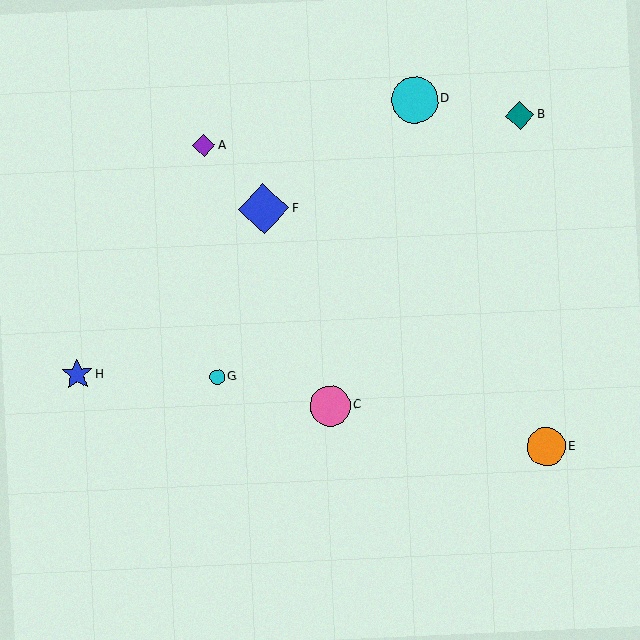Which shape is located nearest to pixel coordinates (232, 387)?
The cyan circle (labeled G) at (217, 377) is nearest to that location.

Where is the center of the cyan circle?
The center of the cyan circle is at (415, 100).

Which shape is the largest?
The blue diamond (labeled F) is the largest.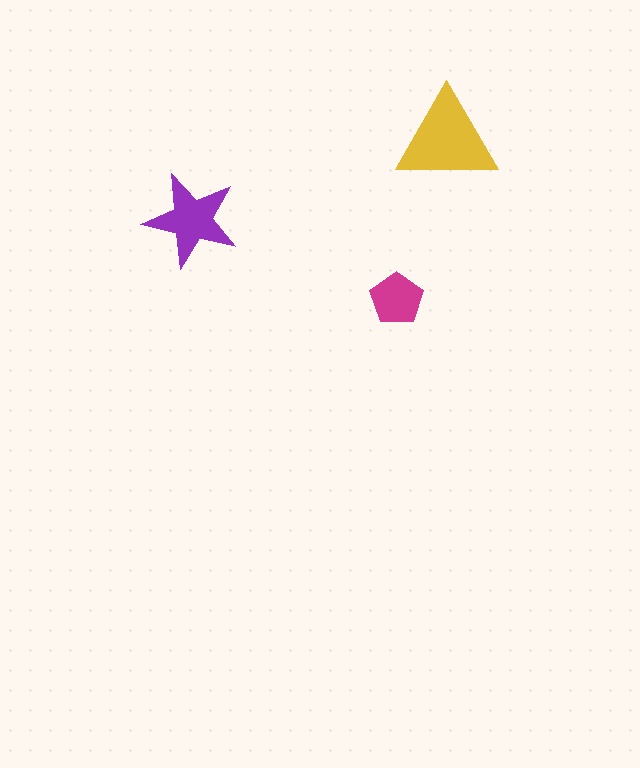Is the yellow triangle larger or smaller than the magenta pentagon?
Larger.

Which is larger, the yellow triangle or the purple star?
The yellow triangle.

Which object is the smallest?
The magenta pentagon.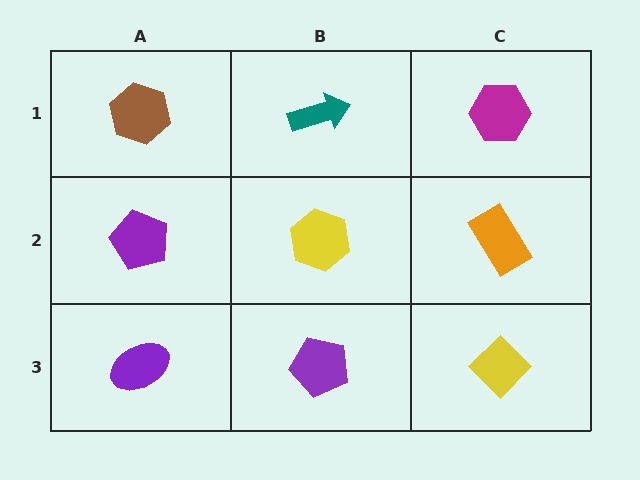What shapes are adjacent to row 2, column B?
A teal arrow (row 1, column B), a purple pentagon (row 3, column B), a purple pentagon (row 2, column A), an orange rectangle (row 2, column C).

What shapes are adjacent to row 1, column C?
An orange rectangle (row 2, column C), a teal arrow (row 1, column B).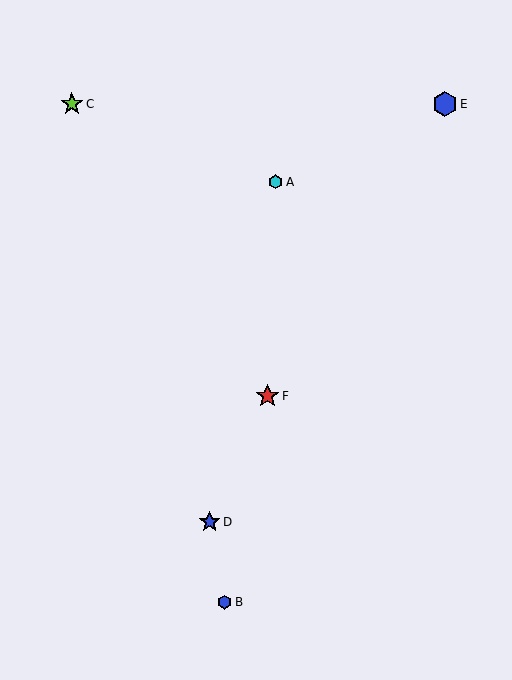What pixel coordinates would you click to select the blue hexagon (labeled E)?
Click at (445, 104) to select the blue hexagon E.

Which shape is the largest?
The blue hexagon (labeled E) is the largest.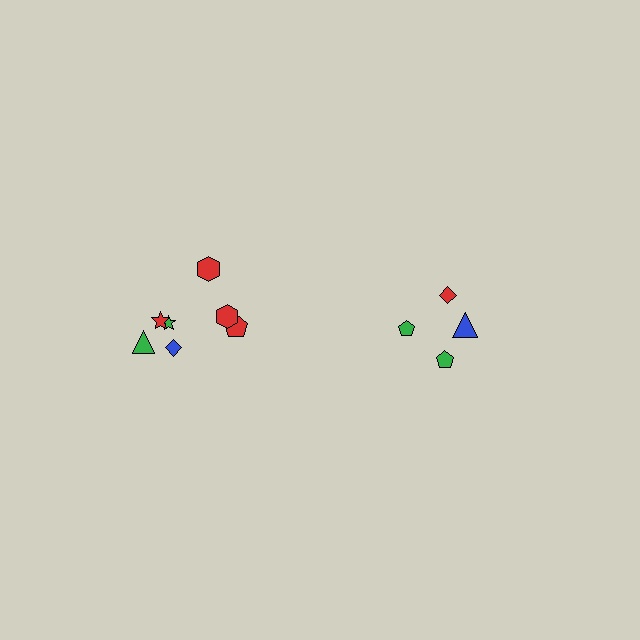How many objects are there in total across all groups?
There are 11 objects.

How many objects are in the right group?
There are 4 objects.